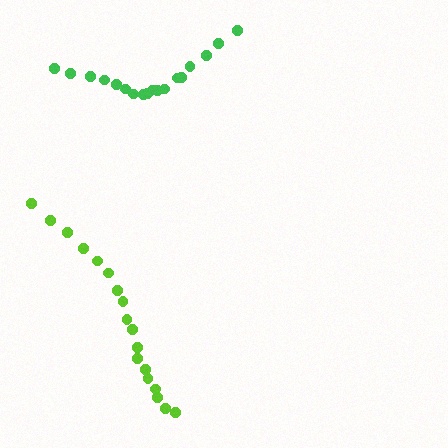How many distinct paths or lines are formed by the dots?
There are 2 distinct paths.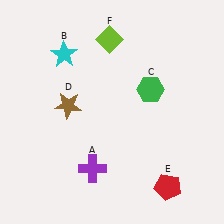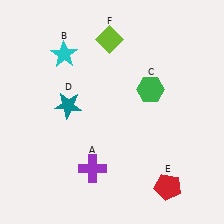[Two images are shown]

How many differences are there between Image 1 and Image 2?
There is 1 difference between the two images.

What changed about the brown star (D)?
In Image 1, D is brown. In Image 2, it changed to teal.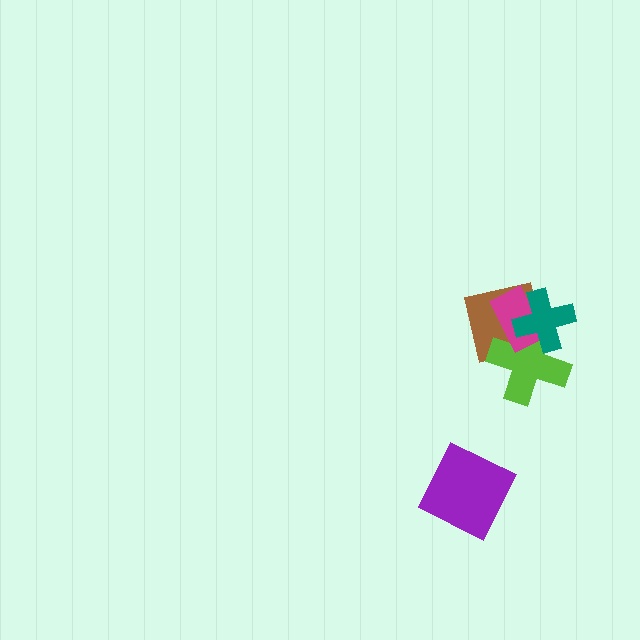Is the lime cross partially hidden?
Yes, it is partially covered by another shape.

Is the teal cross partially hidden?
No, no other shape covers it.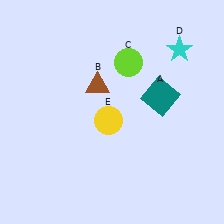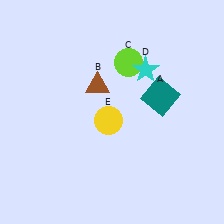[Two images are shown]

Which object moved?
The cyan star (D) moved left.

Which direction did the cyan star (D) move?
The cyan star (D) moved left.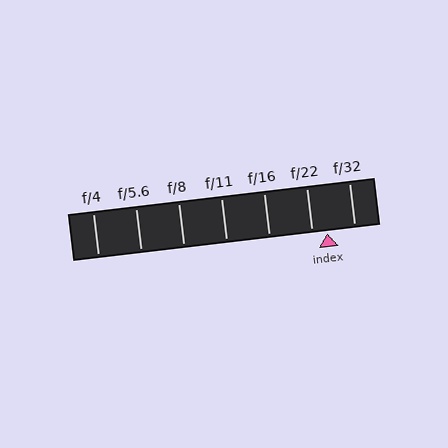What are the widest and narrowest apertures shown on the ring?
The widest aperture shown is f/4 and the narrowest is f/32.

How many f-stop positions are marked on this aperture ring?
There are 7 f-stop positions marked.